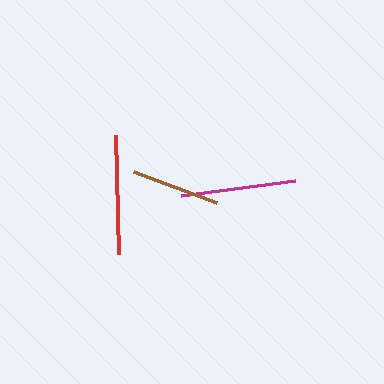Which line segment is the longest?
The red line is the longest at approximately 118 pixels.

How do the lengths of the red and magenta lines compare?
The red and magenta lines are approximately the same length.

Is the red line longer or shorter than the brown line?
The red line is longer than the brown line.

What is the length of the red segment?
The red segment is approximately 118 pixels long.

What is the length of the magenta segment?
The magenta segment is approximately 115 pixels long.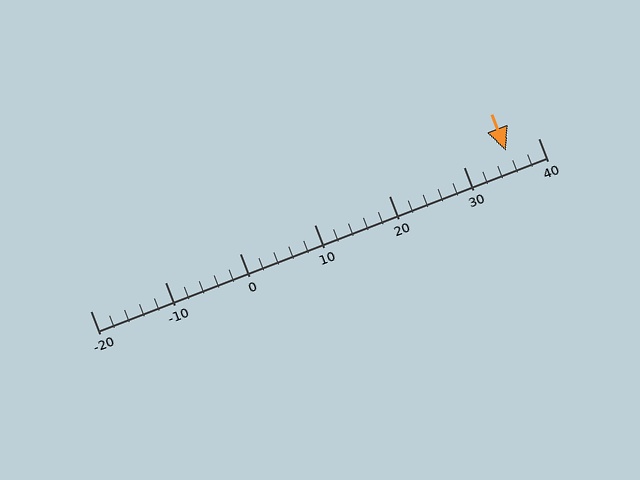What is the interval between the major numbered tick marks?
The major tick marks are spaced 10 units apart.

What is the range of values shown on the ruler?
The ruler shows values from -20 to 40.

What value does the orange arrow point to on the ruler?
The orange arrow points to approximately 36.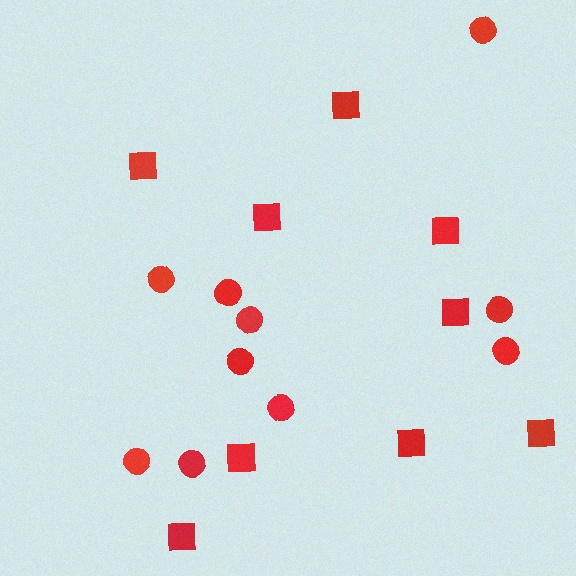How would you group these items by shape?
There are 2 groups: one group of circles (10) and one group of squares (9).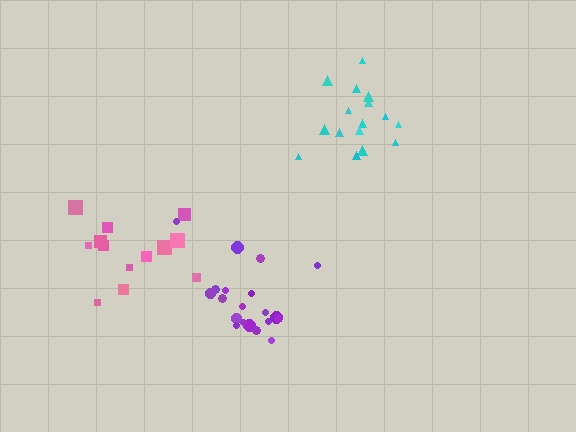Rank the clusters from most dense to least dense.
cyan, purple, pink.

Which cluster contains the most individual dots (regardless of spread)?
Purple (20).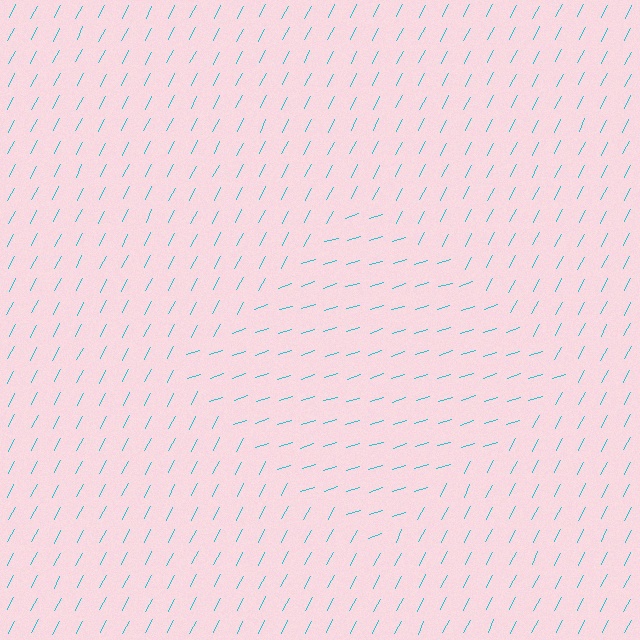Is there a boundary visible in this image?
Yes, there is a texture boundary formed by a change in line orientation.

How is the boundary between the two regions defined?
The boundary is defined purely by a change in line orientation (approximately 45 degrees difference). All lines are the same color and thickness.